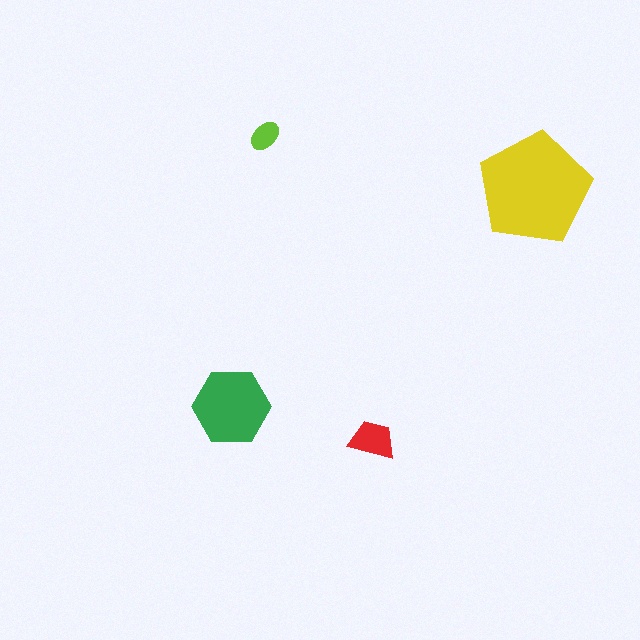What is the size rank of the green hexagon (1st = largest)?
2nd.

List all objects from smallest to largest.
The lime ellipse, the red trapezoid, the green hexagon, the yellow pentagon.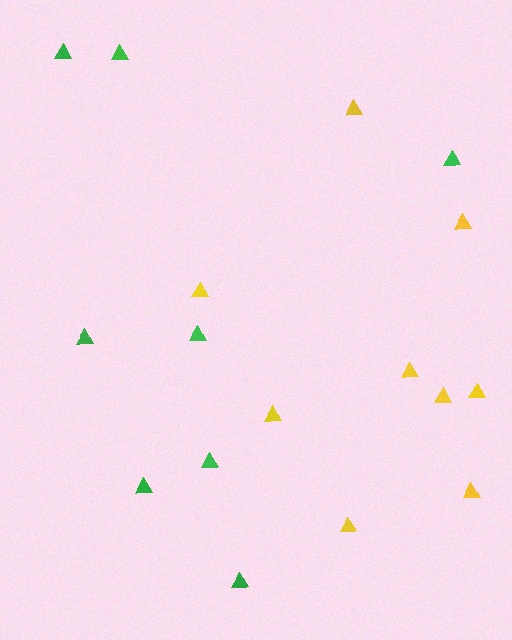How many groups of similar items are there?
There are 2 groups: one group of yellow triangles (9) and one group of green triangles (8).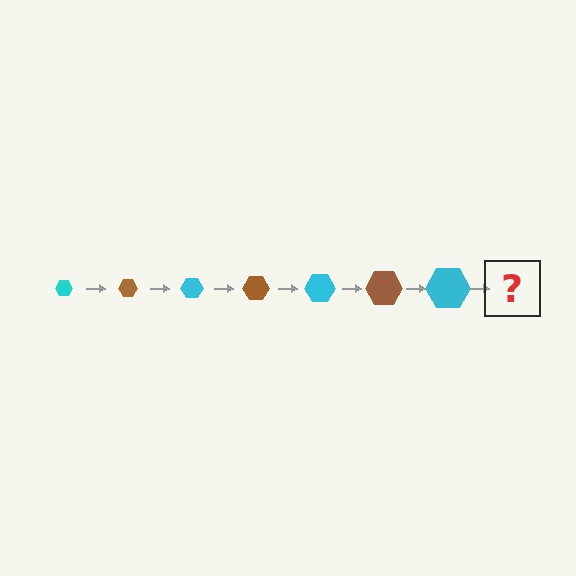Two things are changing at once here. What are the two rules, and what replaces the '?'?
The two rules are that the hexagon grows larger each step and the color cycles through cyan and brown. The '?' should be a brown hexagon, larger than the previous one.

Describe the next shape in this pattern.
It should be a brown hexagon, larger than the previous one.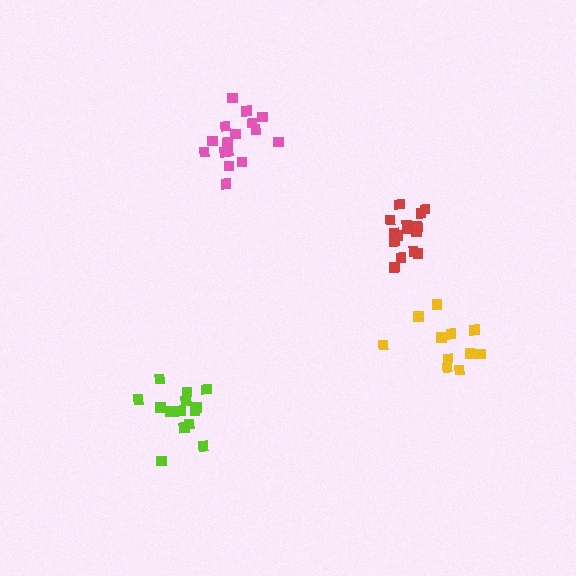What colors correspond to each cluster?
The clusters are colored: yellow, pink, lime, red.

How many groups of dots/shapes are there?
There are 4 groups.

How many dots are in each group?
Group 1: 11 dots, Group 2: 16 dots, Group 3: 14 dots, Group 4: 15 dots (56 total).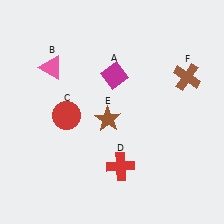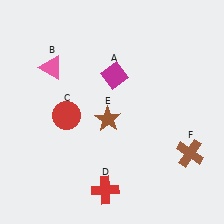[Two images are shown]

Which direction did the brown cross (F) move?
The brown cross (F) moved down.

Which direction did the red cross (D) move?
The red cross (D) moved down.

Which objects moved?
The objects that moved are: the red cross (D), the brown cross (F).